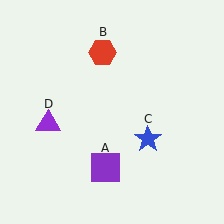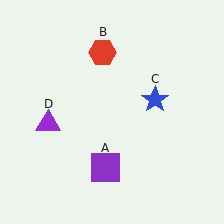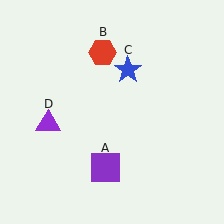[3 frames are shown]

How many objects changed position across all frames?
1 object changed position: blue star (object C).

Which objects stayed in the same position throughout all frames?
Purple square (object A) and red hexagon (object B) and purple triangle (object D) remained stationary.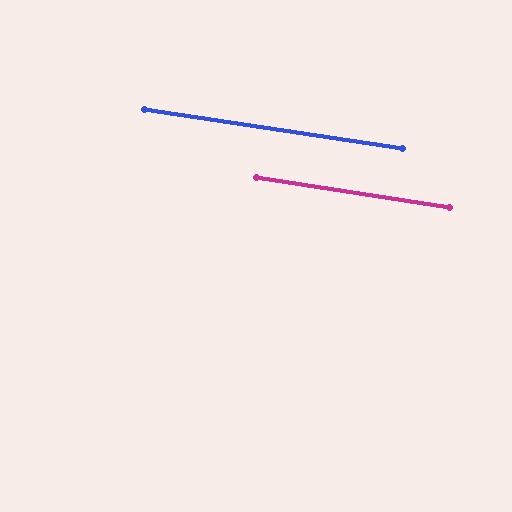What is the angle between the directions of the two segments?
Approximately 0 degrees.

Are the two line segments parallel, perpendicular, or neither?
Parallel — their directions differ by only 0.2°.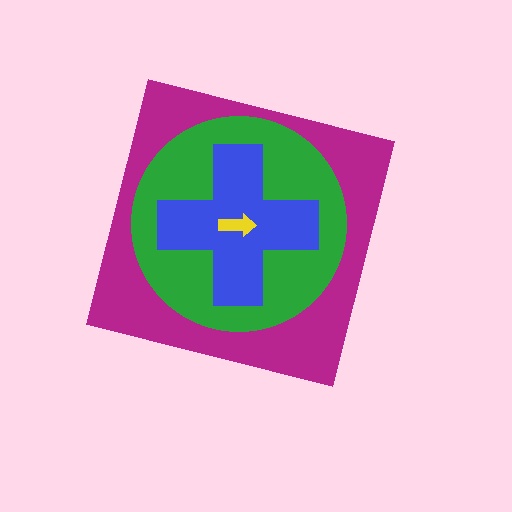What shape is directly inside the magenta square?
The green circle.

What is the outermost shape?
The magenta square.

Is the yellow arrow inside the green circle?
Yes.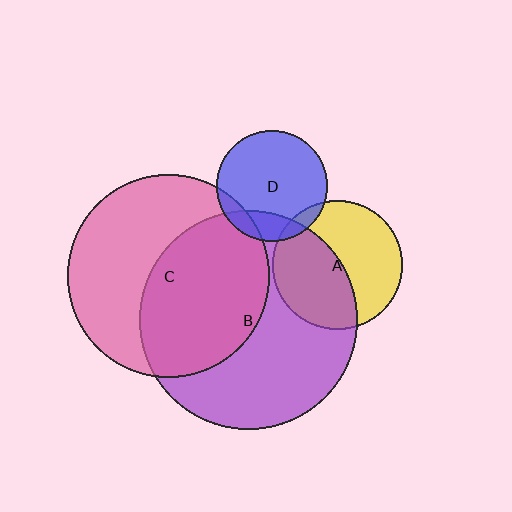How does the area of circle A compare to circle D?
Approximately 1.4 times.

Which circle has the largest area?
Circle B (purple).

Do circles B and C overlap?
Yes.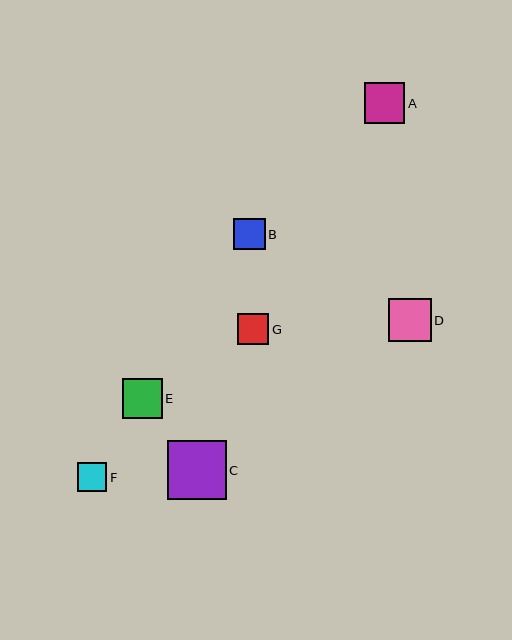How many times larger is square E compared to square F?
Square E is approximately 1.4 times the size of square F.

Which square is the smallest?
Square F is the smallest with a size of approximately 29 pixels.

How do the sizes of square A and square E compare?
Square A and square E are approximately the same size.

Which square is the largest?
Square C is the largest with a size of approximately 59 pixels.